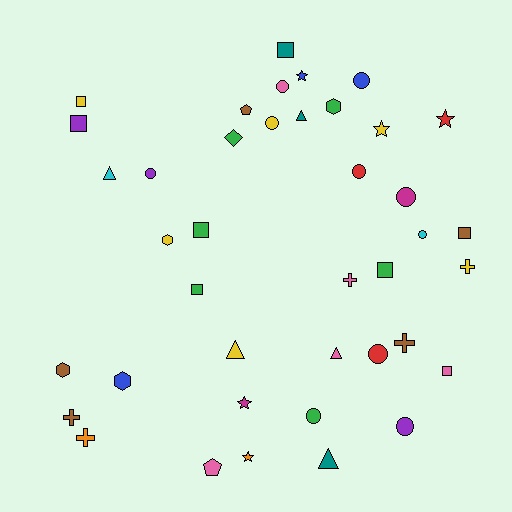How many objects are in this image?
There are 40 objects.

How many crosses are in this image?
There are 5 crosses.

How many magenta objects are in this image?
There are 2 magenta objects.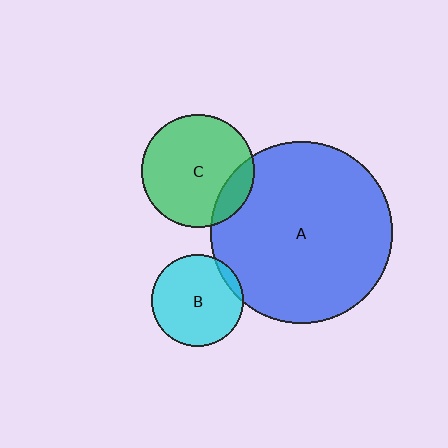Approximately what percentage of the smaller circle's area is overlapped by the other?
Approximately 5%.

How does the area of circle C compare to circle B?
Approximately 1.5 times.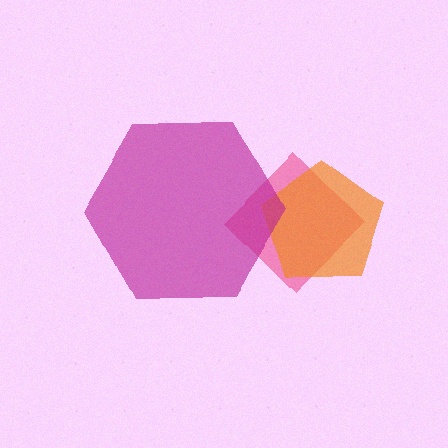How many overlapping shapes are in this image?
There are 3 overlapping shapes in the image.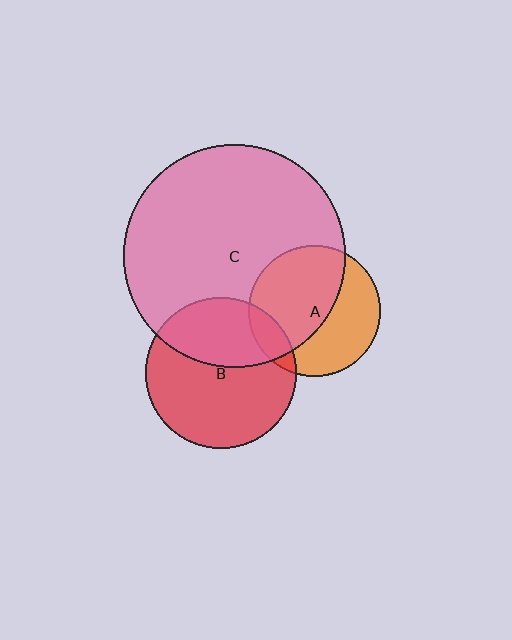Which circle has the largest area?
Circle C (pink).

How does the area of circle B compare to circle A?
Approximately 1.3 times.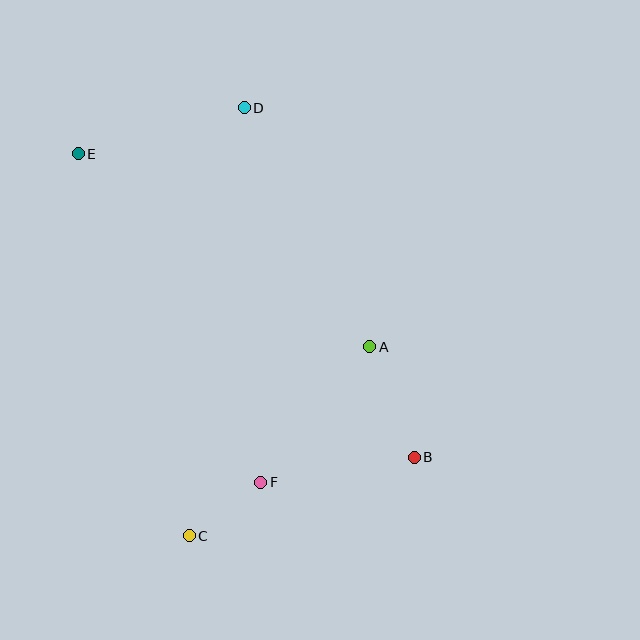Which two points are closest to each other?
Points C and F are closest to each other.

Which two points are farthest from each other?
Points B and E are farthest from each other.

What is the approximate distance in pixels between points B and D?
The distance between B and D is approximately 389 pixels.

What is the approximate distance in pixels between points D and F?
The distance between D and F is approximately 375 pixels.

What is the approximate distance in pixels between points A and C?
The distance between A and C is approximately 261 pixels.